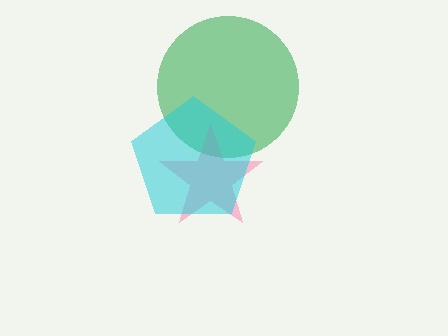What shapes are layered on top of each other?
The layered shapes are: a green circle, a pink star, a cyan pentagon.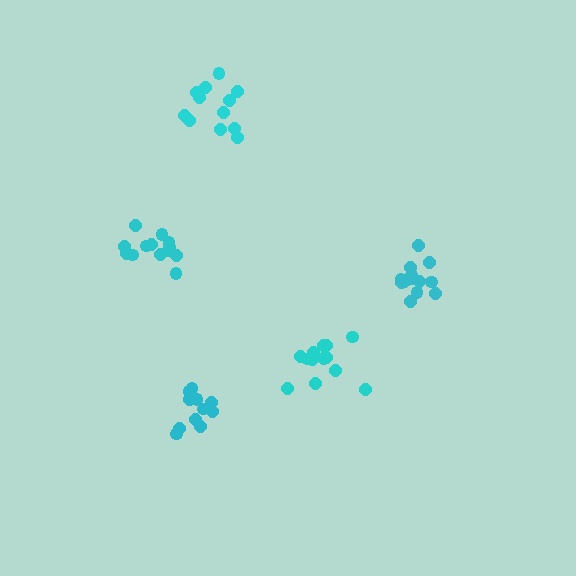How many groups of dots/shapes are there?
There are 5 groups.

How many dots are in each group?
Group 1: 14 dots, Group 2: 12 dots, Group 3: 13 dots, Group 4: 13 dots, Group 5: 11 dots (63 total).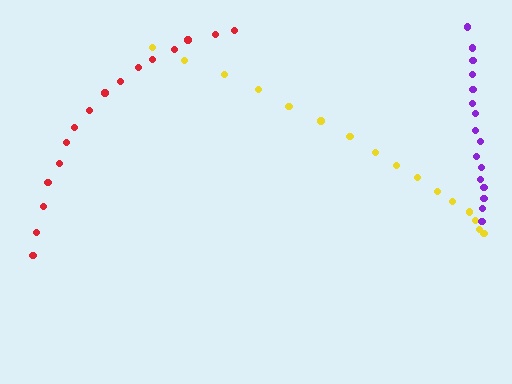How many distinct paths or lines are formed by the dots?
There are 3 distinct paths.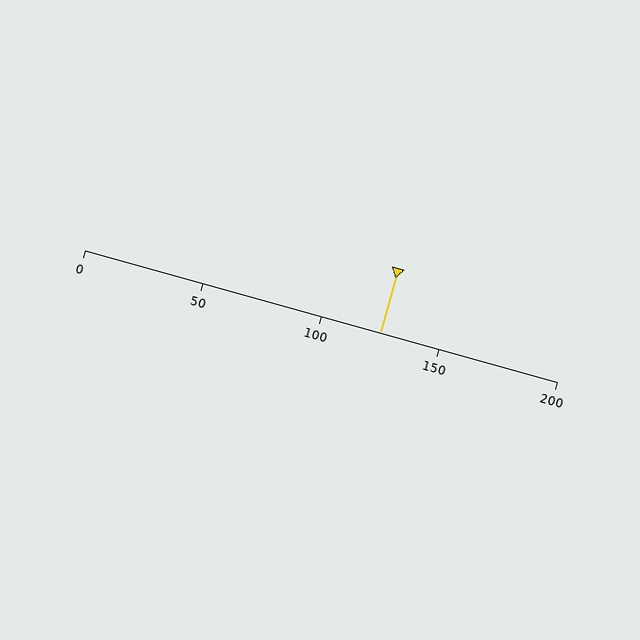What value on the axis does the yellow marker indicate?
The marker indicates approximately 125.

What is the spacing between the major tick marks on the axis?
The major ticks are spaced 50 apart.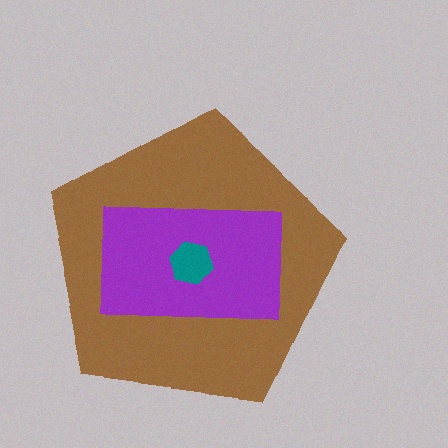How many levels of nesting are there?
3.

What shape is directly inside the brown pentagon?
The purple rectangle.